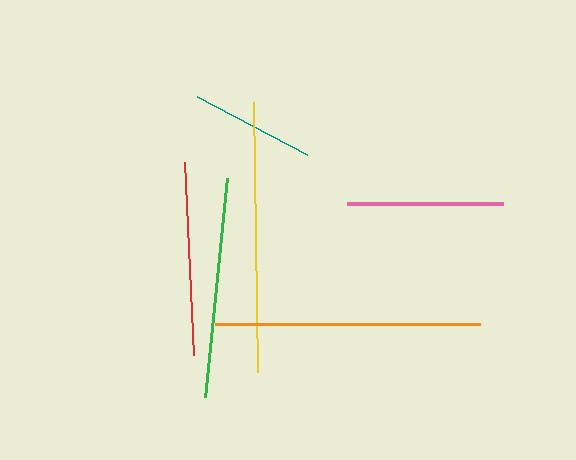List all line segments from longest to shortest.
From longest to shortest: yellow, orange, green, red, pink, teal.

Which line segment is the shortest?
The teal line is the shortest at approximately 123 pixels.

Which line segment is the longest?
The yellow line is the longest at approximately 270 pixels.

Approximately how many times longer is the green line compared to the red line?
The green line is approximately 1.1 times the length of the red line.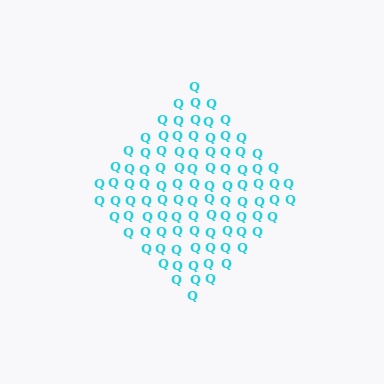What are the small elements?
The small elements are letter Q's.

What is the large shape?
The large shape is a diamond.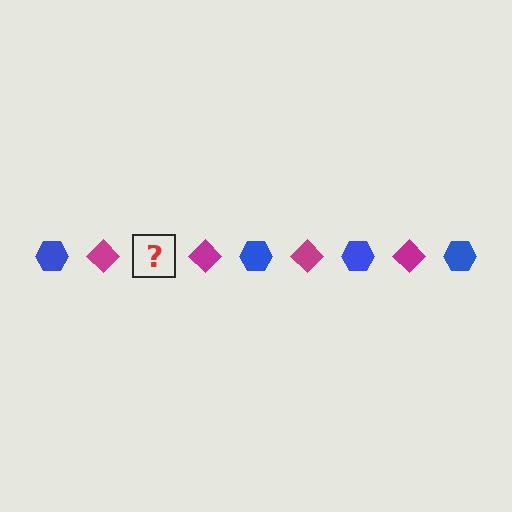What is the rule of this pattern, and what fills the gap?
The rule is that the pattern alternates between blue hexagon and magenta diamond. The gap should be filled with a blue hexagon.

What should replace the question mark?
The question mark should be replaced with a blue hexagon.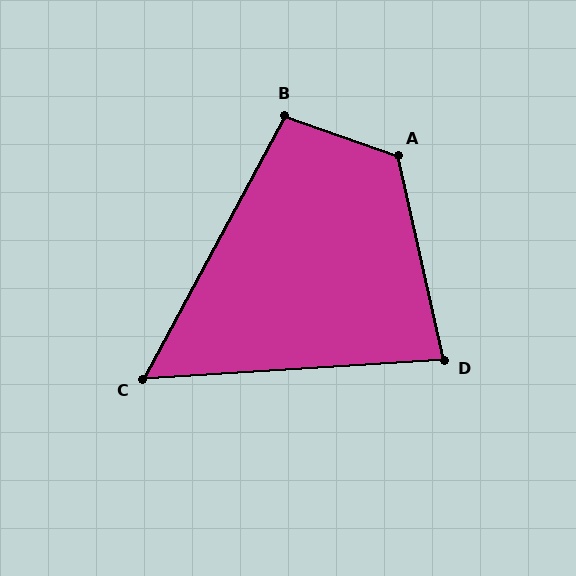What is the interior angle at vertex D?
Approximately 81 degrees (acute).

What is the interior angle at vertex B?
Approximately 99 degrees (obtuse).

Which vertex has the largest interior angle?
A, at approximately 122 degrees.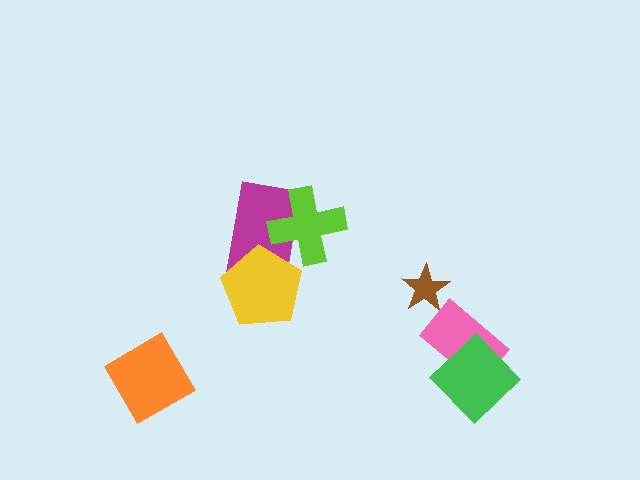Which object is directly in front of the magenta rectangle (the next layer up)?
The lime cross is directly in front of the magenta rectangle.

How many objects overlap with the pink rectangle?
1 object overlaps with the pink rectangle.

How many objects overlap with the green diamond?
1 object overlaps with the green diamond.